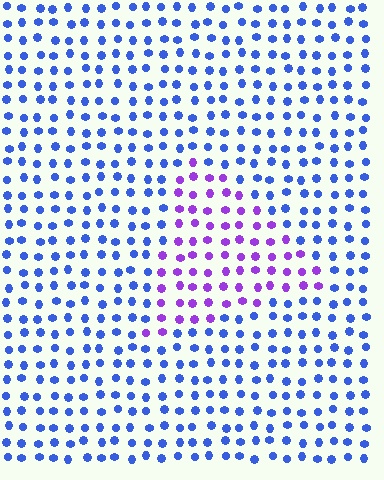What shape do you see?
I see a triangle.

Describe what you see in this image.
The image is filled with small blue elements in a uniform arrangement. A triangle-shaped region is visible where the elements are tinted to a slightly different hue, forming a subtle color boundary.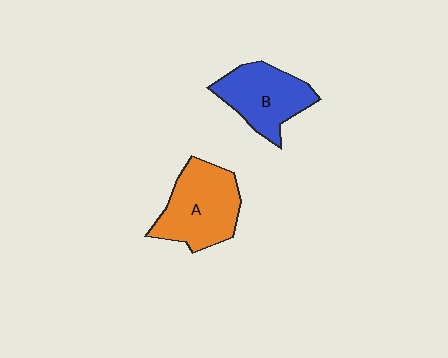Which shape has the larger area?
Shape A (orange).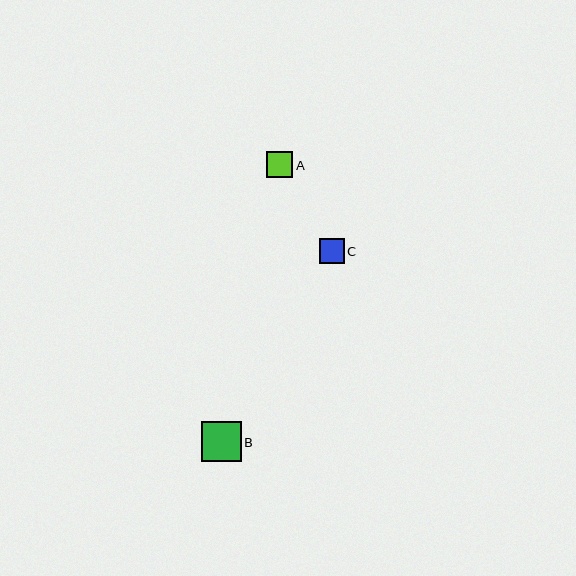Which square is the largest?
Square B is the largest with a size of approximately 40 pixels.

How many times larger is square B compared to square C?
Square B is approximately 1.6 times the size of square C.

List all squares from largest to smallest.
From largest to smallest: B, A, C.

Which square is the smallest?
Square C is the smallest with a size of approximately 25 pixels.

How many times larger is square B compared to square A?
Square B is approximately 1.5 times the size of square A.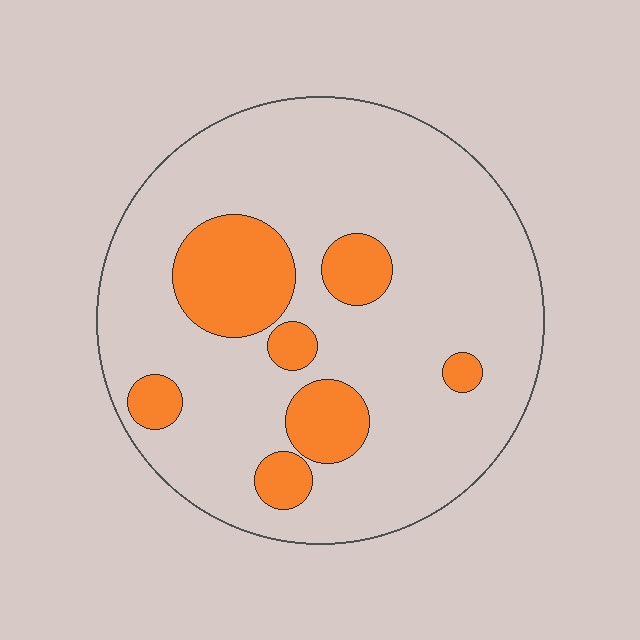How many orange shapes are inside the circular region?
7.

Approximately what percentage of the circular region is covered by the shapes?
Approximately 20%.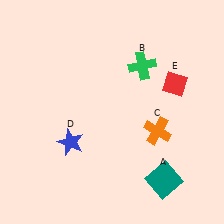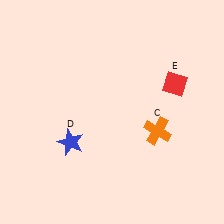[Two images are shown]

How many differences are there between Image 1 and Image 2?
There are 2 differences between the two images.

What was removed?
The teal square (A), the green cross (B) were removed in Image 2.